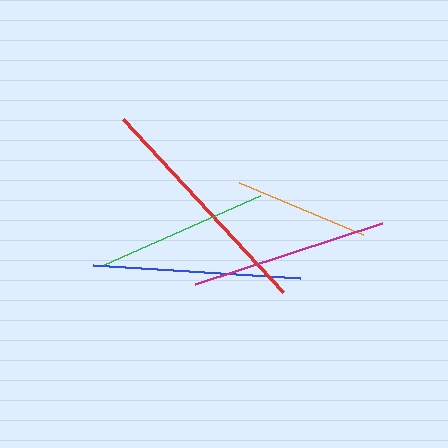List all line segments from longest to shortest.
From longest to shortest: red, blue, magenta, green, orange.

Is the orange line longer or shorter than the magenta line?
The magenta line is longer than the orange line.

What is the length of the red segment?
The red segment is approximately 235 pixels long.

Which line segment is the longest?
The red line is the longest at approximately 235 pixels.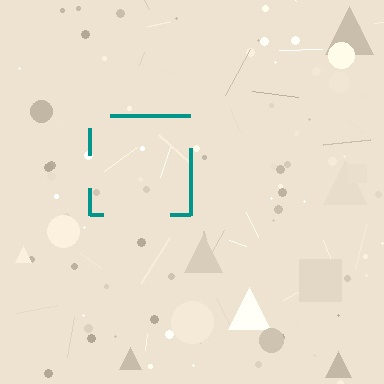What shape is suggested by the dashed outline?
The dashed outline suggests a square.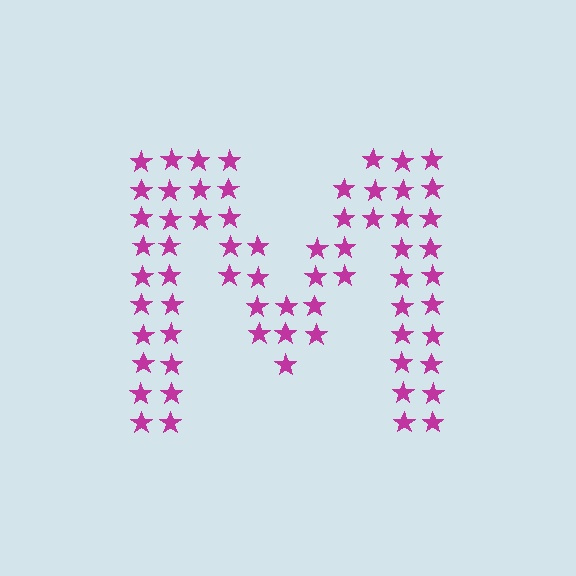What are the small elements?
The small elements are stars.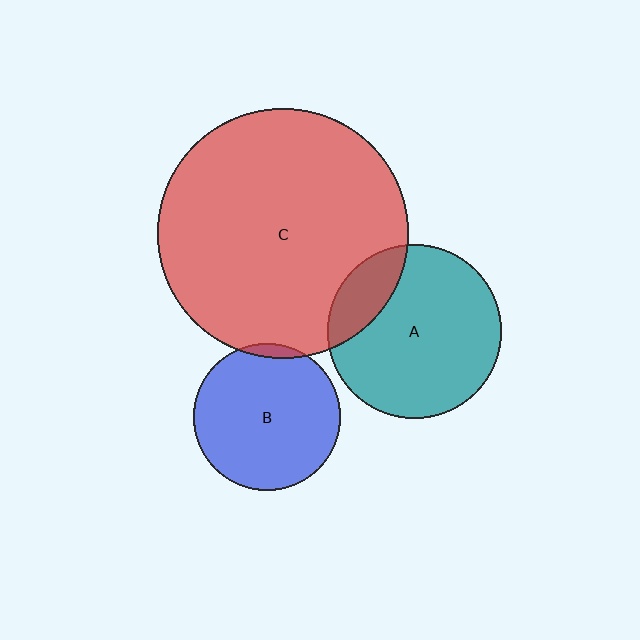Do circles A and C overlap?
Yes.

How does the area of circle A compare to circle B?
Approximately 1.4 times.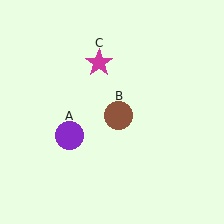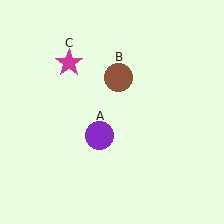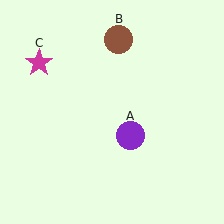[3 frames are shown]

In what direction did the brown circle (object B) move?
The brown circle (object B) moved up.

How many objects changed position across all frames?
3 objects changed position: purple circle (object A), brown circle (object B), magenta star (object C).